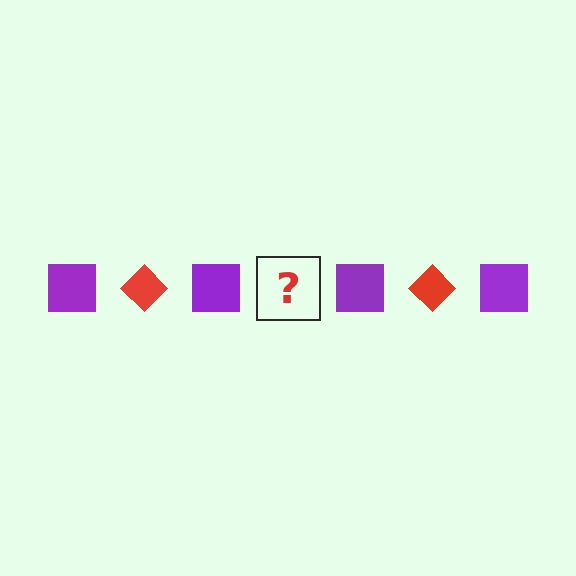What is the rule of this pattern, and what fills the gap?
The rule is that the pattern alternates between purple square and red diamond. The gap should be filled with a red diamond.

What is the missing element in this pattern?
The missing element is a red diamond.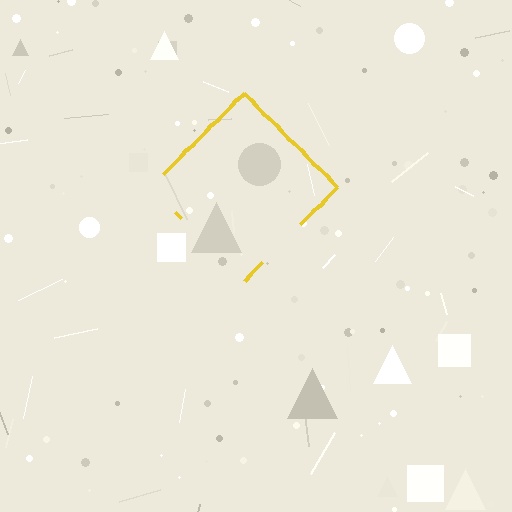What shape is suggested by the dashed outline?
The dashed outline suggests a diamond.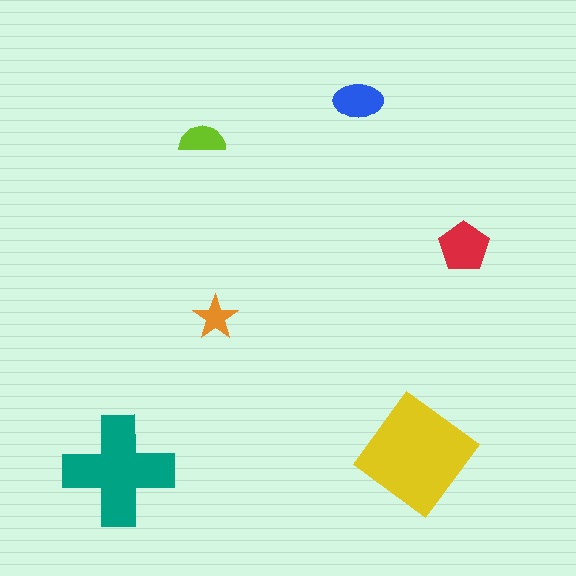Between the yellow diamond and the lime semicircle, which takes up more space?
The yellow diamond.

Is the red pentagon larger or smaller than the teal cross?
Smaller.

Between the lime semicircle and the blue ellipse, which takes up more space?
The blue ellipse.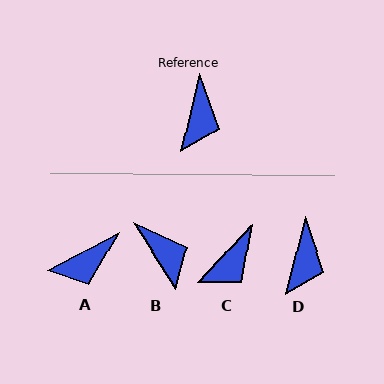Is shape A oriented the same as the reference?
No, it is off by about 49 degrees.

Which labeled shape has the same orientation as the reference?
D.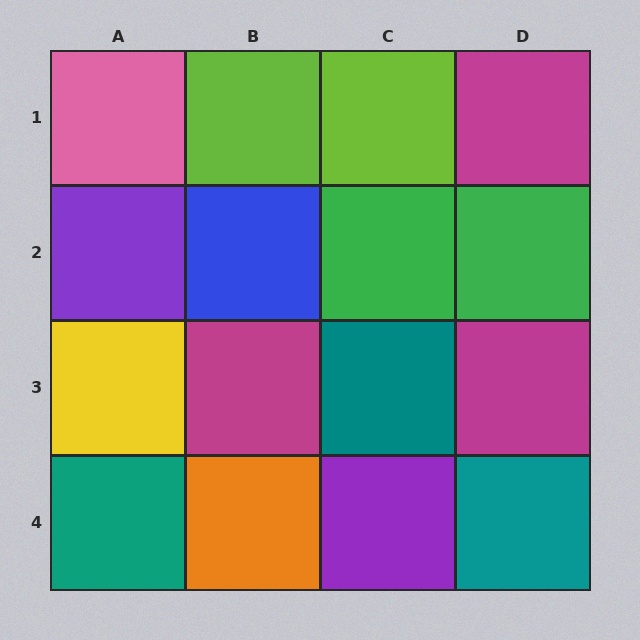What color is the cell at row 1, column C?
Lime.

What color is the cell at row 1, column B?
Lime.